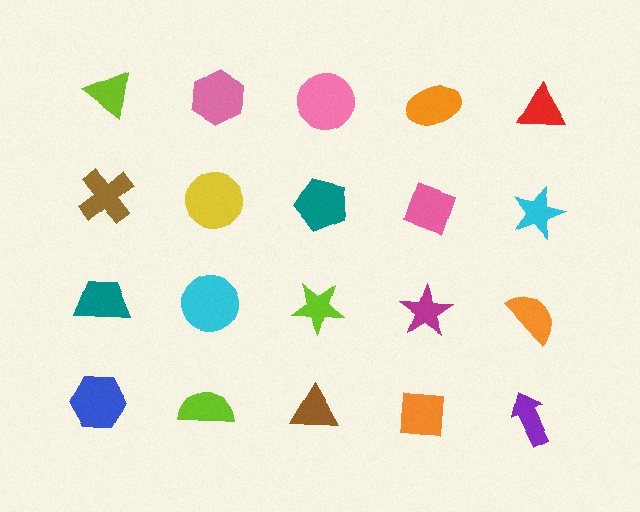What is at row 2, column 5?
A cyan star.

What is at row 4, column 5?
A purple arrow.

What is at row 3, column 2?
A cyan circle.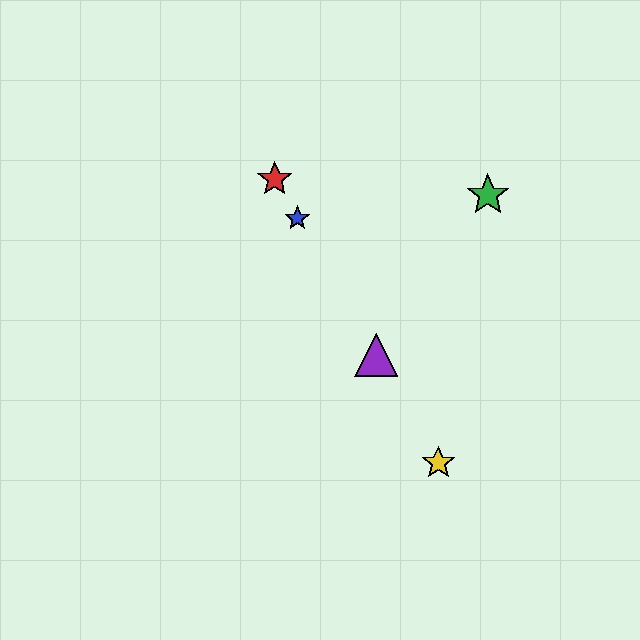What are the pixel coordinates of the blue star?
The blue star is at (297, 218).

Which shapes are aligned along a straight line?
The red star, the blue star, the yellow star, the purple triangle are aligned along a straight line.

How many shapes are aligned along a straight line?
4 shapes (the red star, the blue star, the yellow star, the purple triangle) are aligned along a straight line.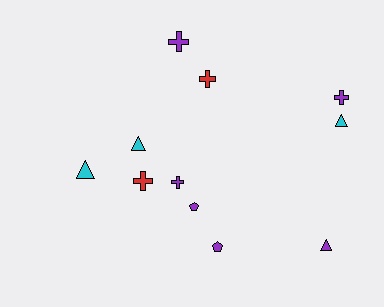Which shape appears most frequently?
Cross, with 5 objects.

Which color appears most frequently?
Purple, with 6 objects.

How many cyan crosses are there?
There are no cyan crosses.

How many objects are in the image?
There are 11 objects.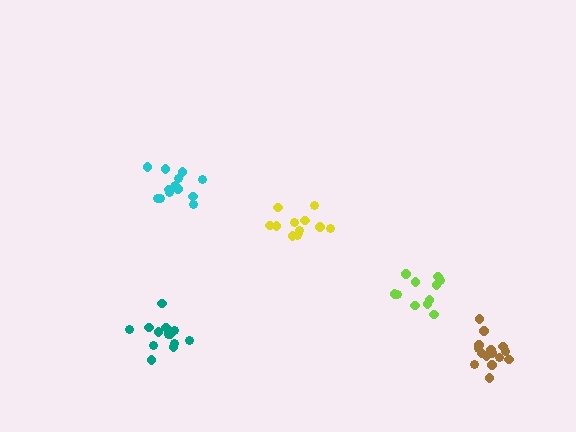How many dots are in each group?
Group 1: 14 dots, Group 2: 12 dots, Group 3: 14 dots, Group 4: 11 dots, Group 5: 16 dots (67 total).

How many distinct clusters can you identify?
There are 5 distinct clusters.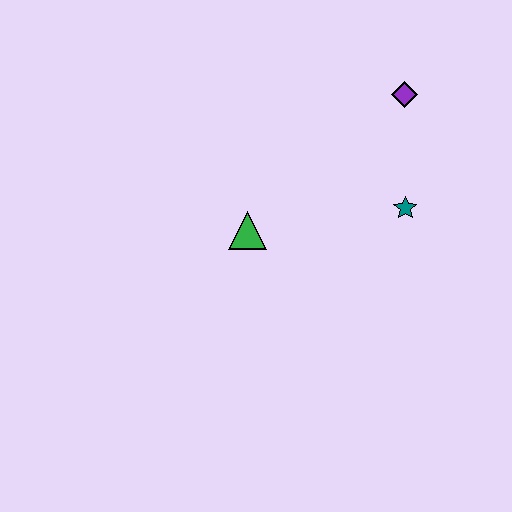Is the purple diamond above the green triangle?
Yes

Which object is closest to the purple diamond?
The teal star is closest to the purple diamond.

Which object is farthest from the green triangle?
The purple diamond is farthest from the green triangle.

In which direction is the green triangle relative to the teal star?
The green triangle is to the left of the teal star.